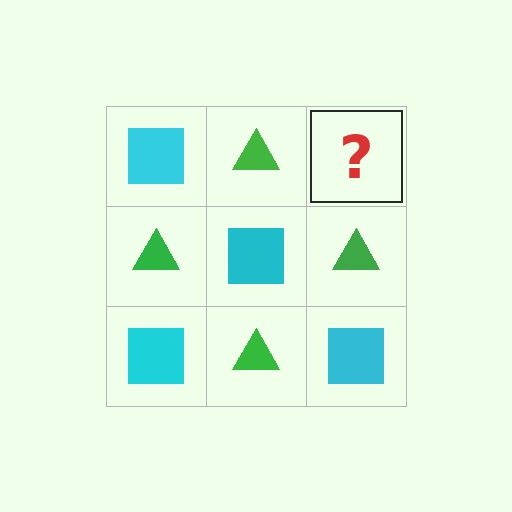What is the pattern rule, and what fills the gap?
The rule is that it alternates cyan square and green triangle in a checkerboard pattern. The gap should be filled with a cyan square.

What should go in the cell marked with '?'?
The missing cell should contain a cyan square.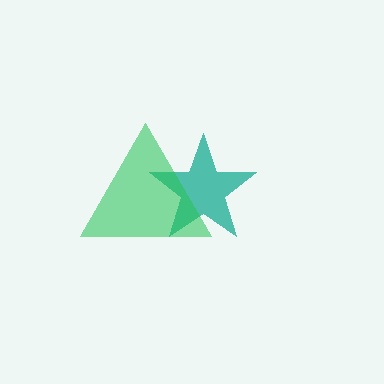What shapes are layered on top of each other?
The layered shapes are: a teal star, a green triangle.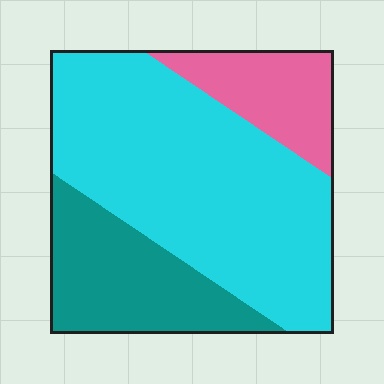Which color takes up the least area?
Pink, at roughly 15%.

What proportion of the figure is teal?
Teal covers around 25% of the figure.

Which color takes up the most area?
Cyan, at roughly 60%.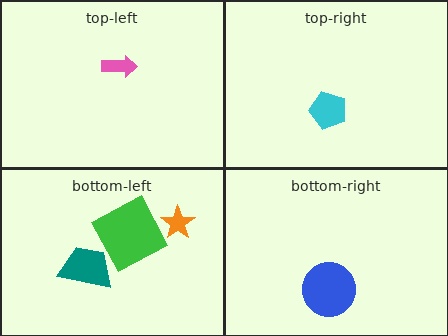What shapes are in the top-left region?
The pink arrow.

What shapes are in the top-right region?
The cyan pentagon.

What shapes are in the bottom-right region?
The blue circle.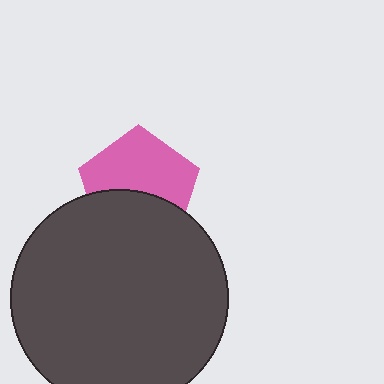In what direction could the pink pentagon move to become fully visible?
The pink pentagon could move up. That would shift it out from behind the dark gray circle entirely.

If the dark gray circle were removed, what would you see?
You would see the complete pink pentagon.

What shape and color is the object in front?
The object in front is a dark gray circle.